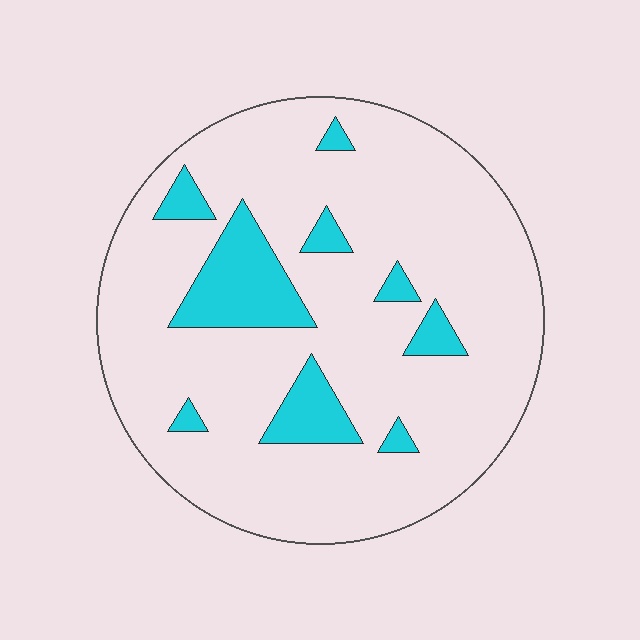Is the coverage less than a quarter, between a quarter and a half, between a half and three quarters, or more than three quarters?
Less than a quarter.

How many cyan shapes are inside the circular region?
9.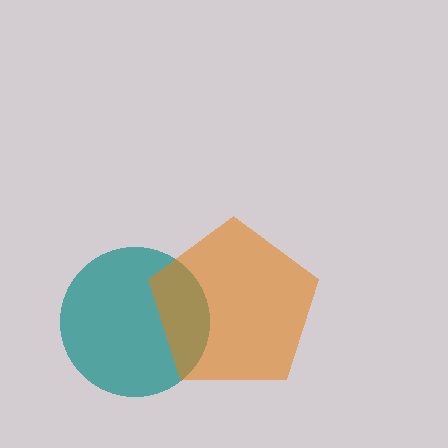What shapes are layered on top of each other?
The layered shapes are: a teal circle, an orange pentagon.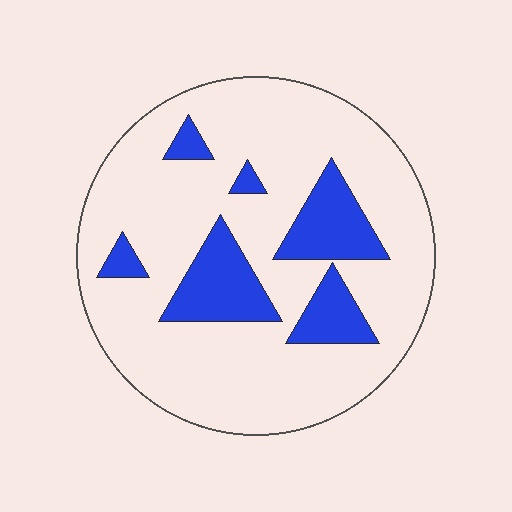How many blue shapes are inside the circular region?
6.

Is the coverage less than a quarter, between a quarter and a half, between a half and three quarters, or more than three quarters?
Less than a quarter.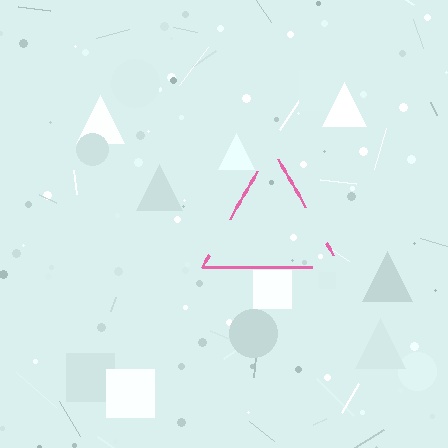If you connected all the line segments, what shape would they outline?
They would outline a triangle.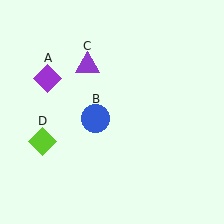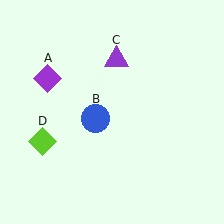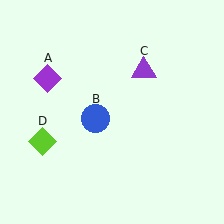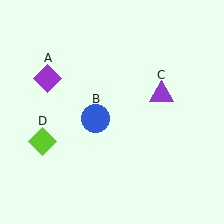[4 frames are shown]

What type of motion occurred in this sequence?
The purple triangle (object C) rotated clockwise around the center of the scene.